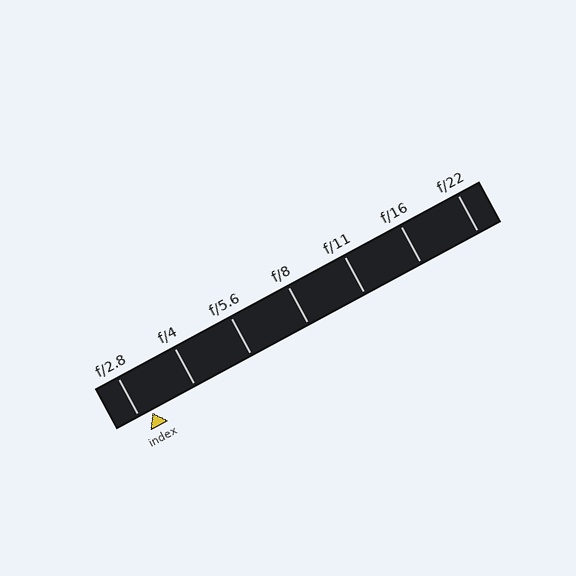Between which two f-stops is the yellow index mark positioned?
The index mark is between f/2.8 and f/4.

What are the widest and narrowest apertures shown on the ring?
The widest aperture shown is f/2.8 and the narrowest is f/22.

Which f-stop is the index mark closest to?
The index mark is closest to f/2.8.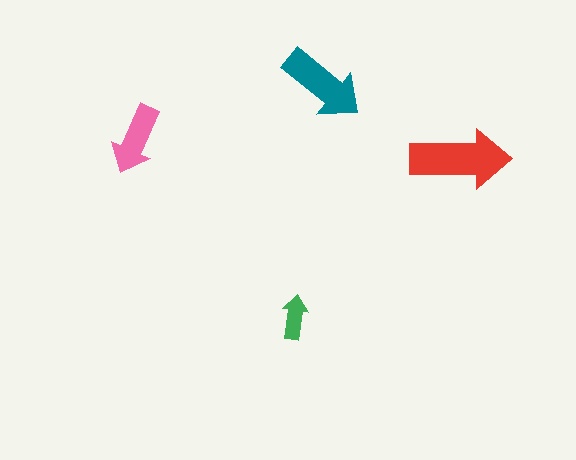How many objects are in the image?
There are 4 objects in the image.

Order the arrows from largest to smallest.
the red one, the teal one, the pink one, the green one.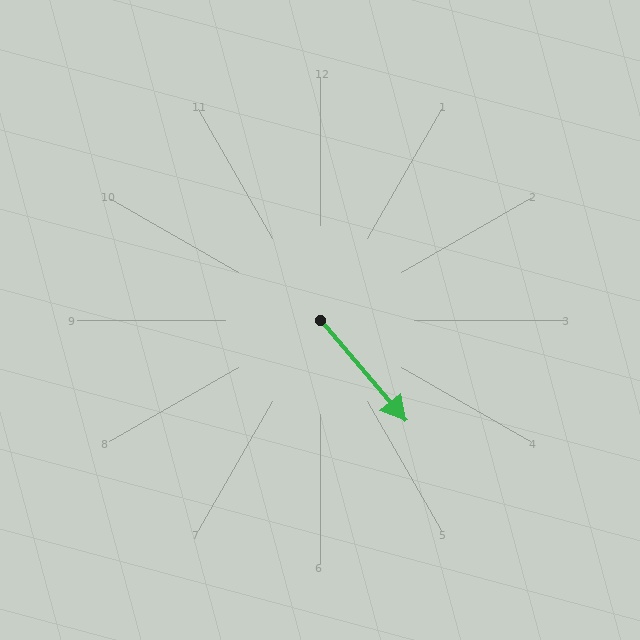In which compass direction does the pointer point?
Southeast.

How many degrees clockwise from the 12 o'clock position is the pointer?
Approximately 140 degrees.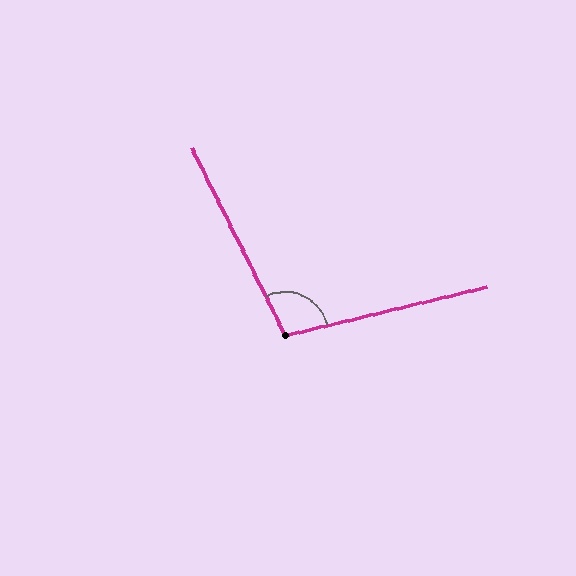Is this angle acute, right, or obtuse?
It is obtuse.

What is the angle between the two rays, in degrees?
Approximately 103 degrees.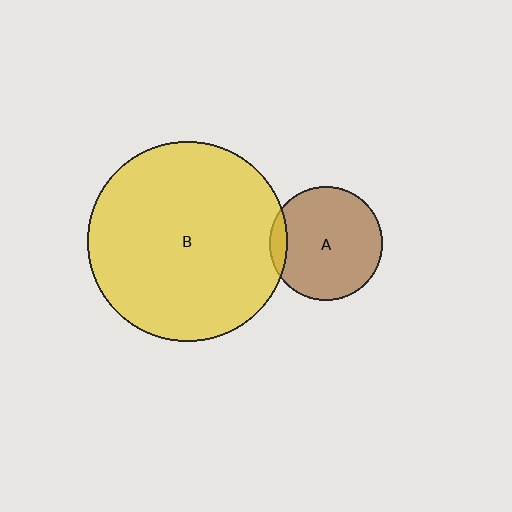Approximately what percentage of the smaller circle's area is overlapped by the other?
Approximately 10%.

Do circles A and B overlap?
Yes.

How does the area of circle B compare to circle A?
Approximately 3.1 times.